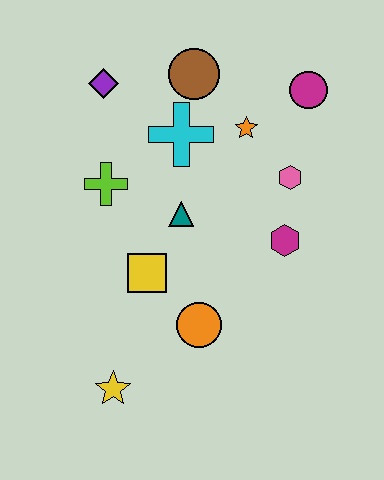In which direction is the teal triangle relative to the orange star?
The teal triangle is below the orange star.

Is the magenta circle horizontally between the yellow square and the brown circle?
No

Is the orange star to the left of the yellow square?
No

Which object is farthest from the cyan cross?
The yellow star is farthest from the cyan cross.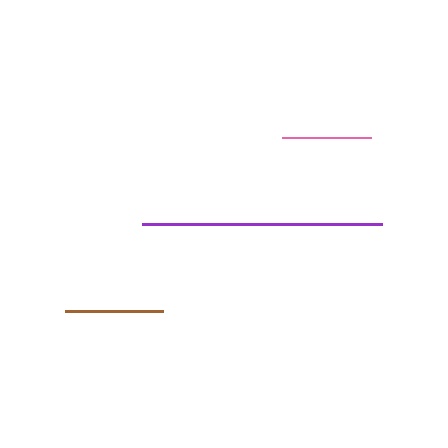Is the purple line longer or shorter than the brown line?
The purple line is longer than the brown line.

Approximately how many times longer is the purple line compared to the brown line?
The purple line is approximately 2.5 times the length of the brown line.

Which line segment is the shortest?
The pink line is the shortest at approximately 89 pixels.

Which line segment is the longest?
The purple line is the longest at approximately 239 pixels.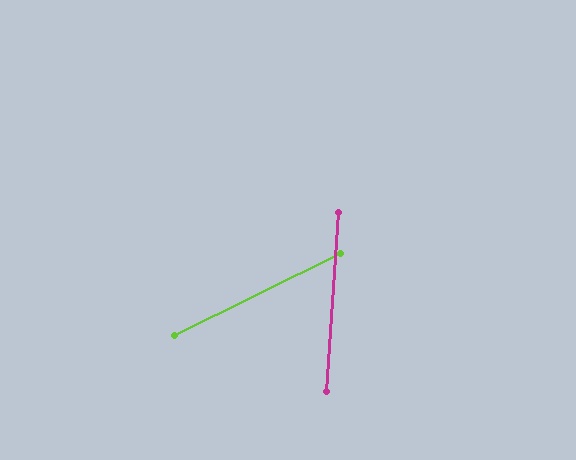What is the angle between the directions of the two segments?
Approximately 60 degrees.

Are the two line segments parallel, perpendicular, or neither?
Neither parallel nor perpendicular — they differ by about 60°.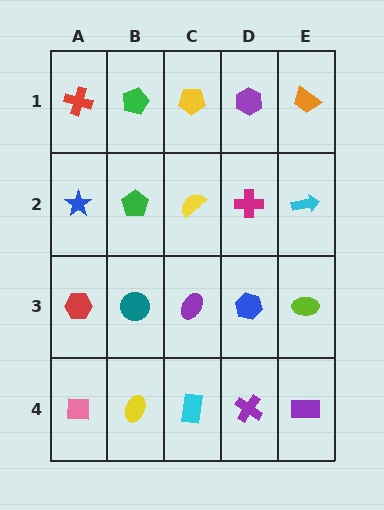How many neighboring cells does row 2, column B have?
4.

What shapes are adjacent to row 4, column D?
A blue hexagon (row 3, column D), a cyan rectangle (row 4, column C), a purple rectangle (row 4, column E).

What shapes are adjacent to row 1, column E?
A cyan arrow (row 2, column E), a purple hexagon (row 1, column D).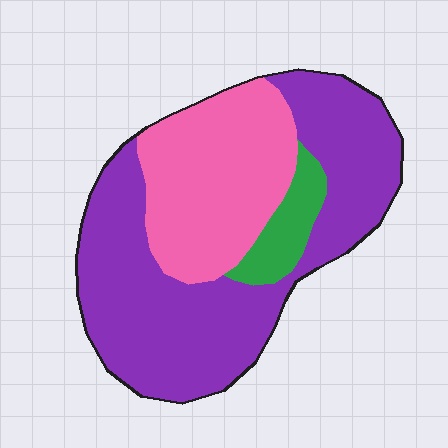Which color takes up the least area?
Green, at roughly 10%.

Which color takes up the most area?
Purple, at roughly 60%.